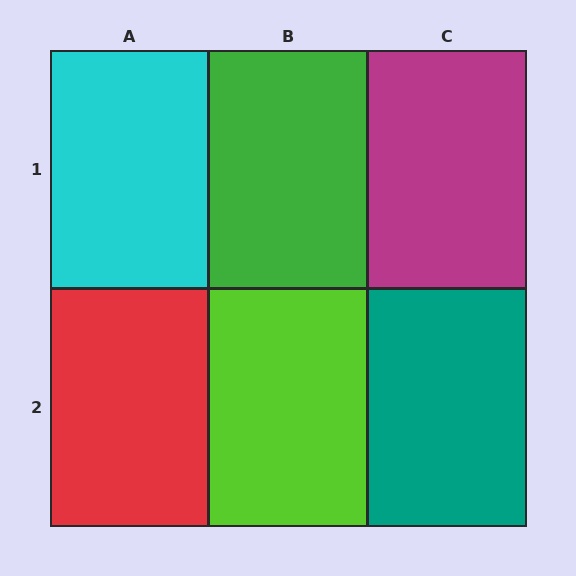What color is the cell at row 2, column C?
Teal.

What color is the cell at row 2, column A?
Red.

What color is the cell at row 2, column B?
Lime.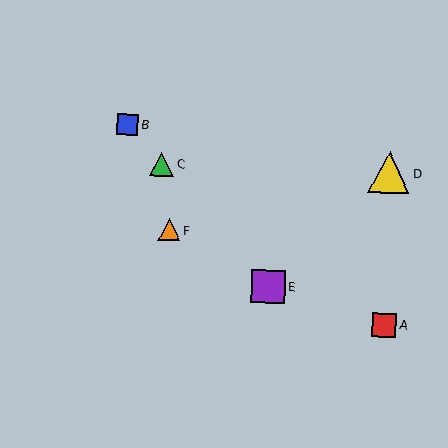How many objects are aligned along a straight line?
3 objects (B, C, E) are aligned along a straight line.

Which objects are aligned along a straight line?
Objects B, C, E are aligned along a straight line.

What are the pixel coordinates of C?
Object C is at (162, 164).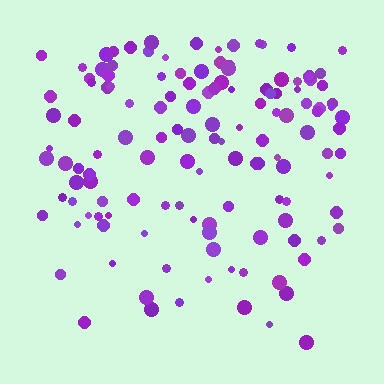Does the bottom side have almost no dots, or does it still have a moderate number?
Still a moderate number, just noticeably fewer than the top.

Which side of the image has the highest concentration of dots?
The top.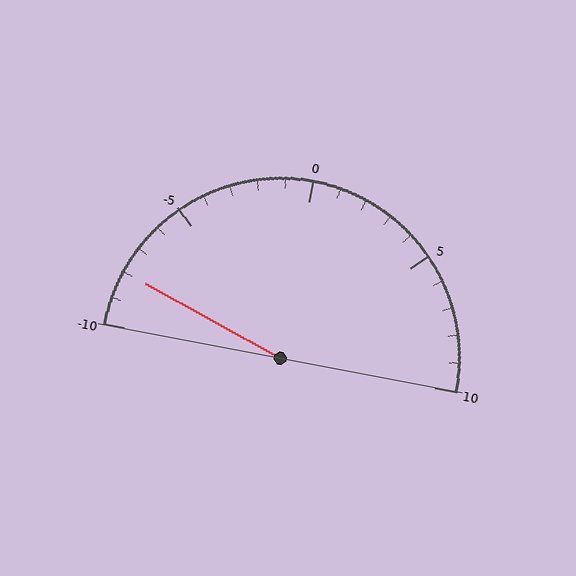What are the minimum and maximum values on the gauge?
The gauge ranges from -10 to 10.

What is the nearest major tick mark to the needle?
The nearest major tick mark is -10.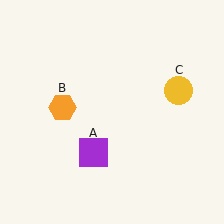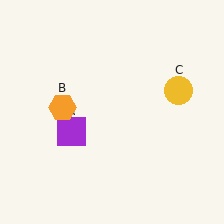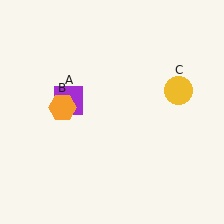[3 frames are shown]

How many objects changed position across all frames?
1 object changed position: purple square (object A).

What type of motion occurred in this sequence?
The purple square (object A) rotated clockwise around the center of the scene.